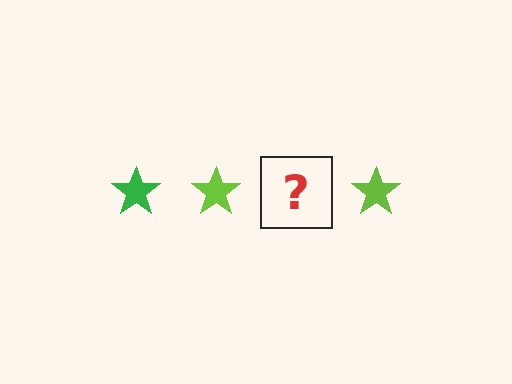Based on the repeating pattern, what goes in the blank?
The blank should be a green star.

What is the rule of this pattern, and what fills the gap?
The rule is that the pattern cycles through green, lime stars. The gap should be filled with a green star.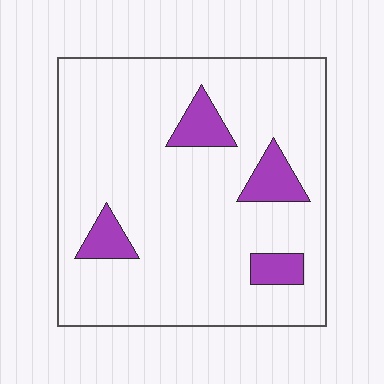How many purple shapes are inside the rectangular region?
4.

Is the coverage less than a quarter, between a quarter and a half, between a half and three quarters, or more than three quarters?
Less than a quarter.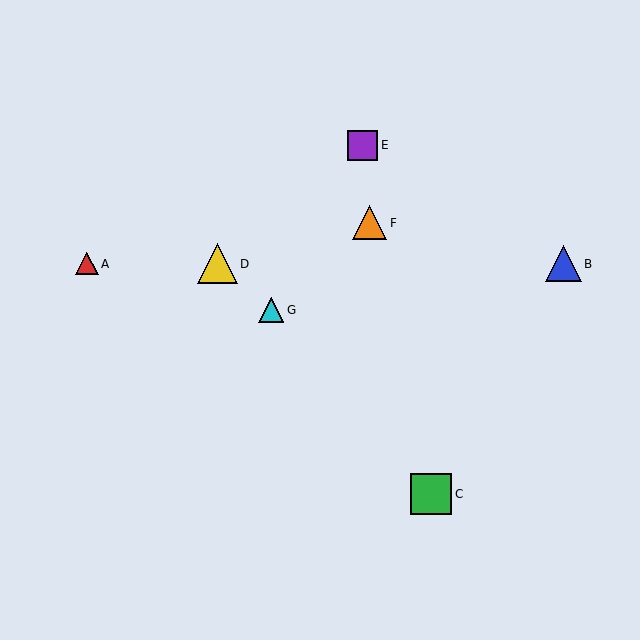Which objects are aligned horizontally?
Objects A, B, D are aligned horizontally.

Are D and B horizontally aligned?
Yes, both are at y≈264.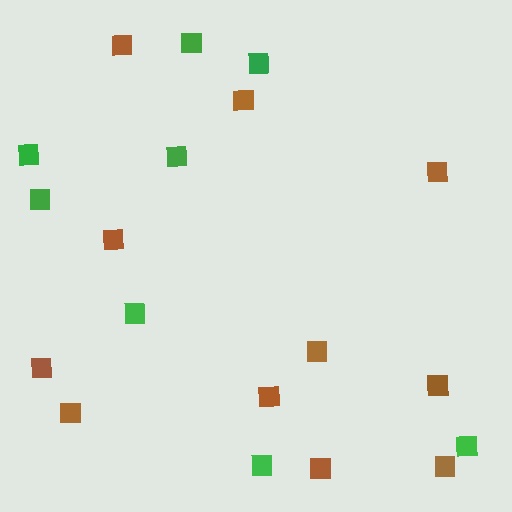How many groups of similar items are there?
There are 2 groups: one group of brown squares (11) and one group of green squares (8).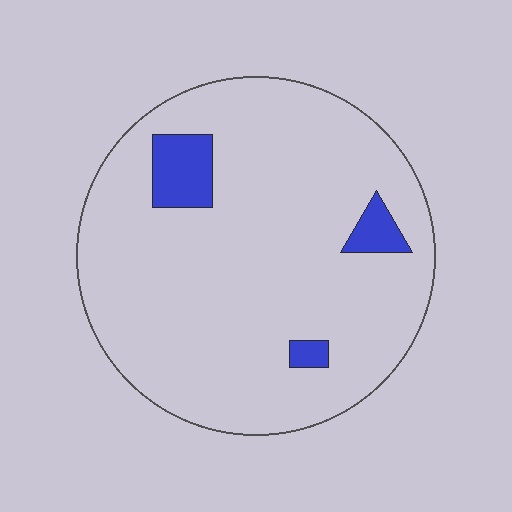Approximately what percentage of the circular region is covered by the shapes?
Approximately 10%.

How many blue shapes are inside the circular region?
3.